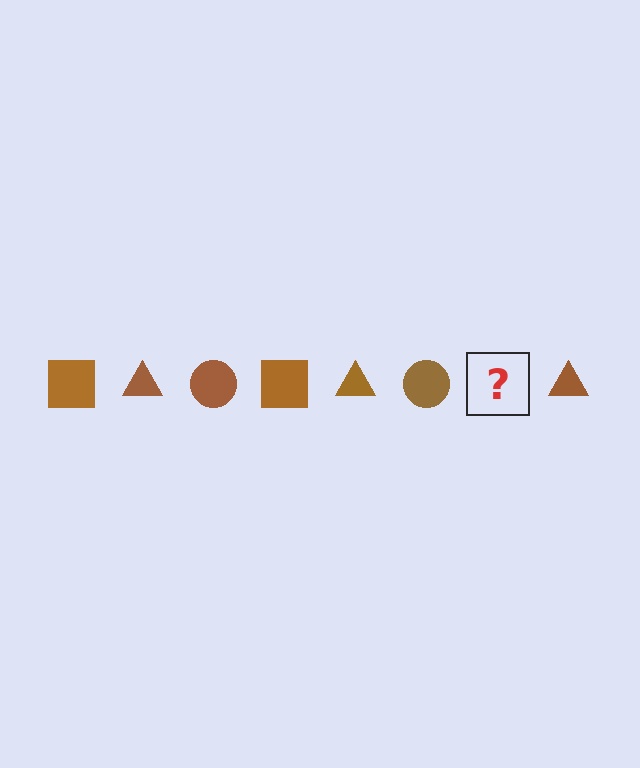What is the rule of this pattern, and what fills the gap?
The rule is that the pattern cycles through square, triangle, circle shapes in brown. The gap should be filled with a brown square.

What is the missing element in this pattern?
The missing element is a brown square.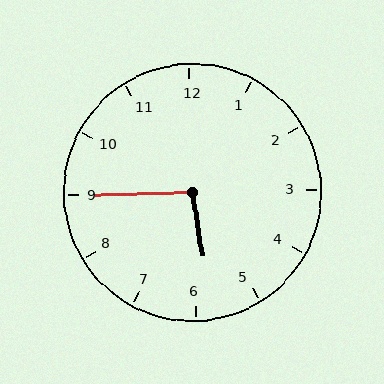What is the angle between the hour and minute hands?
Approximately 98 degrees.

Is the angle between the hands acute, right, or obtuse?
It is obtuse.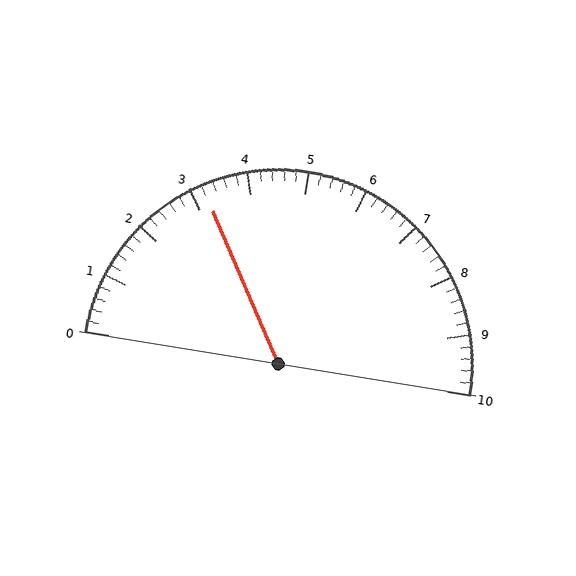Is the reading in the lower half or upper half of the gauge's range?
The reading is in the lower half of the range (0 to 10).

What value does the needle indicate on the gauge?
The needle indicates approximately 3.2.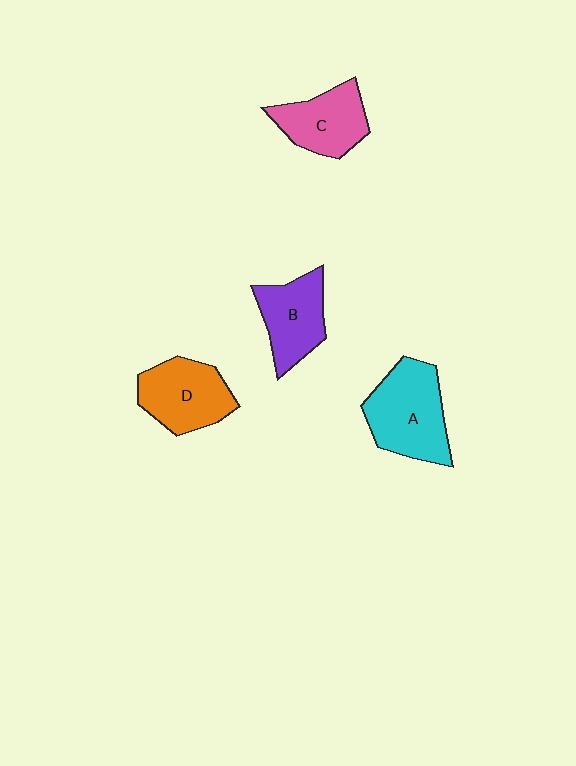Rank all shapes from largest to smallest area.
From largest to smallest: A (cyan), D (orange), B (purple), C (pink).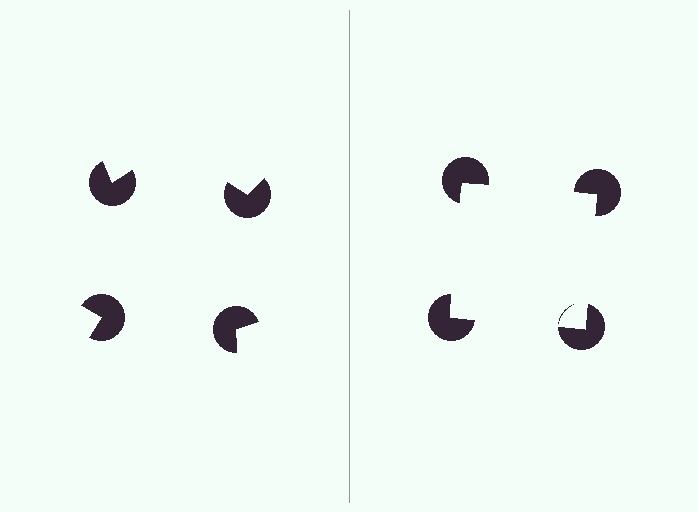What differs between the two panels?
The pac-man discs are positioned identically on both sides; only the wedge orientations differ. On the right they align to a square; on the left they are misaligned.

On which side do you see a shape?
An illusory square appears on the right side. On the left side the wedge cuts are rotated, so no coherent shape forms.